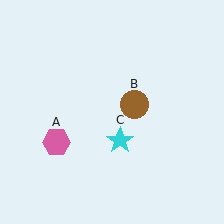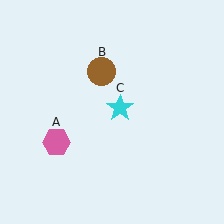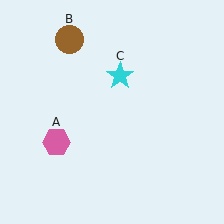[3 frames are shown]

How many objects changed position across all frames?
2 objects changed position: brown circle (object B), cyan star (object C).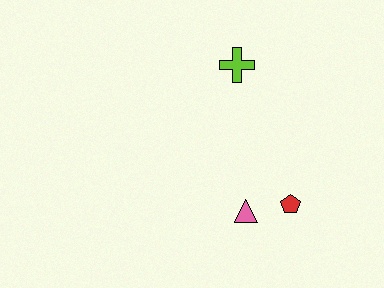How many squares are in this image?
There are no squares.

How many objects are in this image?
There are 3 objects.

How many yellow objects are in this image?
There are no yellow objects.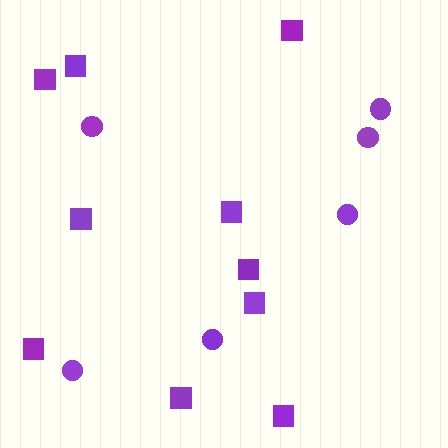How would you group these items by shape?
There are 2 groups: one group of circles (6) and one group of squares (10).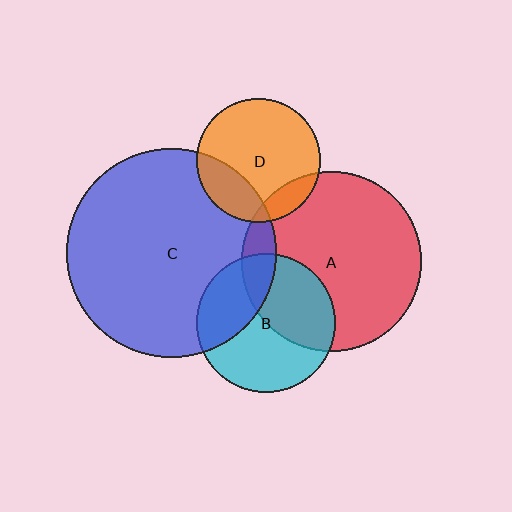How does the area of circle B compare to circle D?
Approximately 1.3 times.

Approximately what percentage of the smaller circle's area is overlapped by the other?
Approximately 30%.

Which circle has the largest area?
Circle C (blue).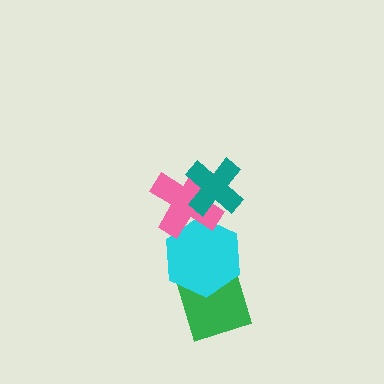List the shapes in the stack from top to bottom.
From top to bottom: the teal cross, the pink cross, the cyan hexagon, the green diamond.